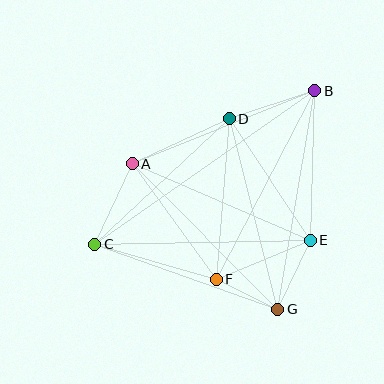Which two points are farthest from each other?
Points B and C are farthest from each other.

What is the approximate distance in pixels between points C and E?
The distance between C and E is approximately 215 pixels.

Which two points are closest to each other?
Points F and G are closest to each other.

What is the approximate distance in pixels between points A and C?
The distance between A and C is approximately 89 pixels.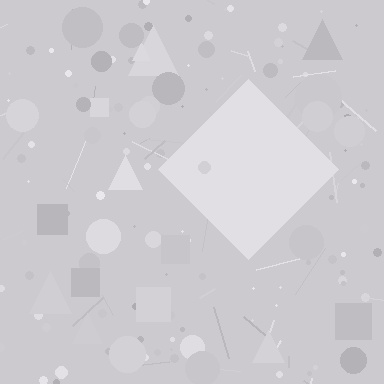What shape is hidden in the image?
A diamond is hidden in the image.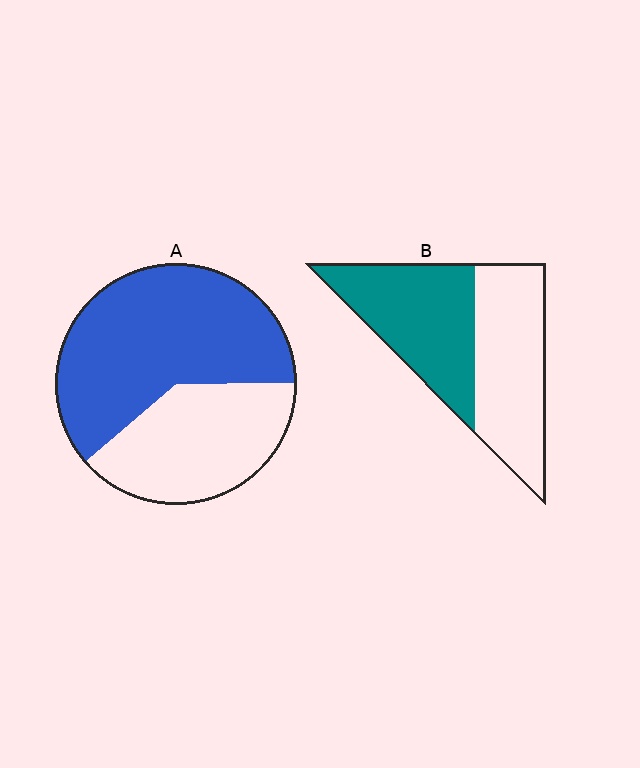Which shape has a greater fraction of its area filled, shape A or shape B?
Shape A.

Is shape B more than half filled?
Roughly half.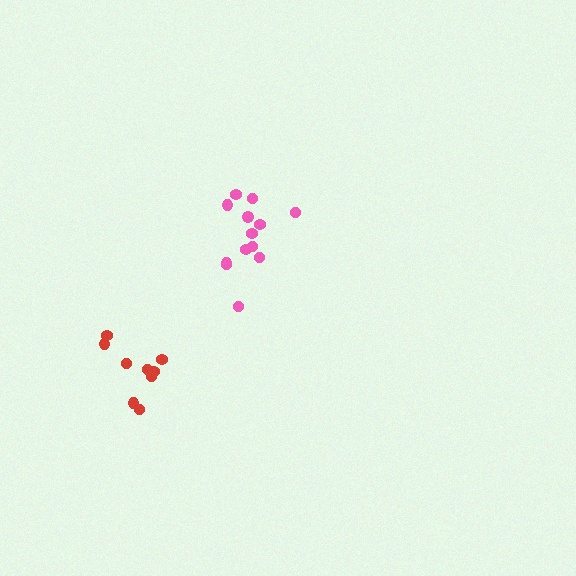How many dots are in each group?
Group 1: 9 dots, Group 2: 13 dots (22 total).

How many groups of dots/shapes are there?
There are 2 groups.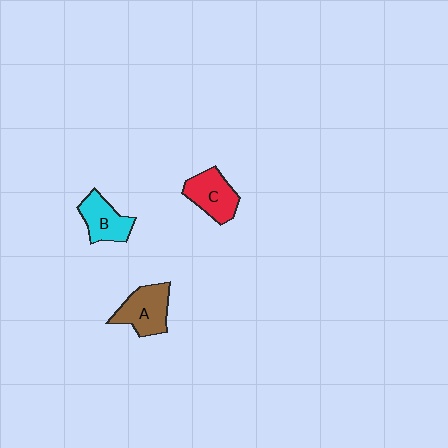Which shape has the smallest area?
Shape B (cyan).